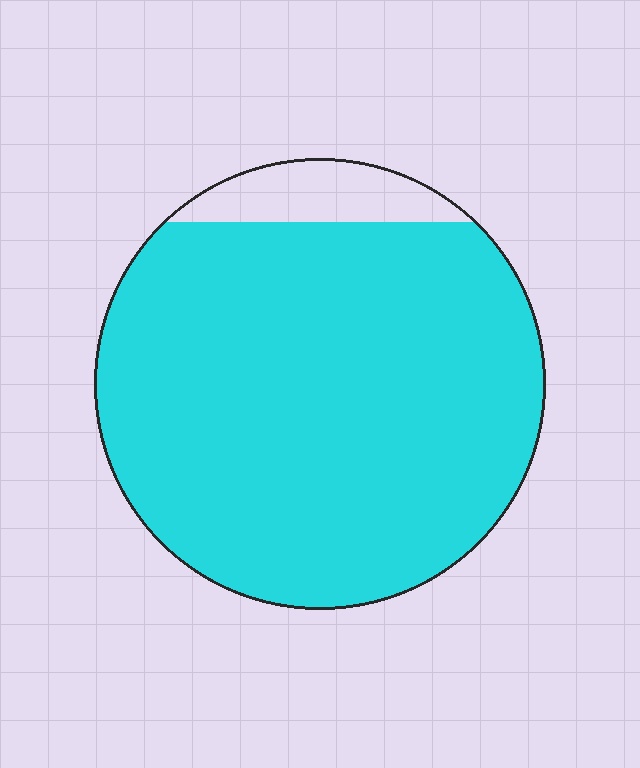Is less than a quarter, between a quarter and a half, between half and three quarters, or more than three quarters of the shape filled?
More than three quarters.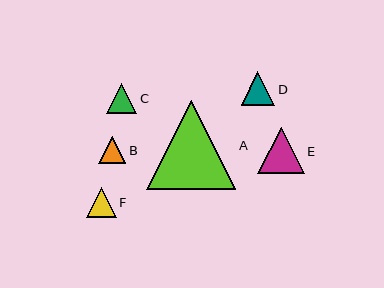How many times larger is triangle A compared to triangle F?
Triangle A is approximately 3.0 times the size of triangle F.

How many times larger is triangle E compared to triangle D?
Triangle E is approximately 1.4 times the size of triangle D.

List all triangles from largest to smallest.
From largest to smallest: A, E, D, F, C, B.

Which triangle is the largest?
Triangle A is the largest with a size of approximately 89 pixels.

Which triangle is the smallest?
Triangle B is the smallest with a size of approximately 27 pixels.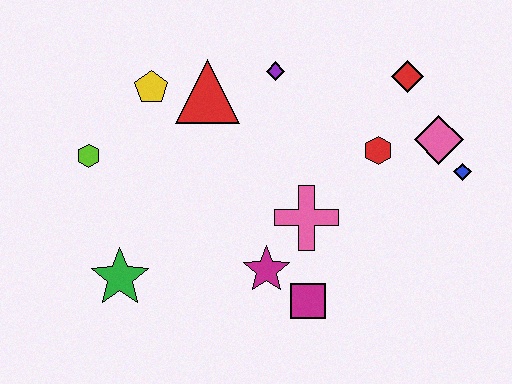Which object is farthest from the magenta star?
The red diamond is farthest from the magenta star.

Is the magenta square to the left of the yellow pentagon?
No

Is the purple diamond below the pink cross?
No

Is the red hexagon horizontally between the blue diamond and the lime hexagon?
Yes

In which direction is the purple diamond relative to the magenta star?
The purple diamond is above the magenta star.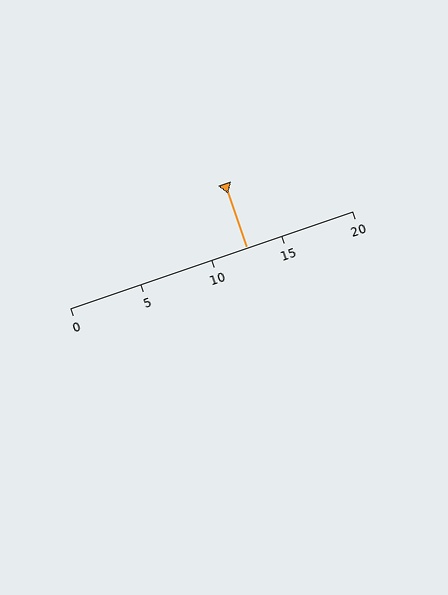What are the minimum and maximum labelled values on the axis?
The axis runs from 0 to 20.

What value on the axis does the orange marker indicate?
The marker indicates approximately 12.5.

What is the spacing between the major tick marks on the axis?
The major ticks are spaced 5 apart.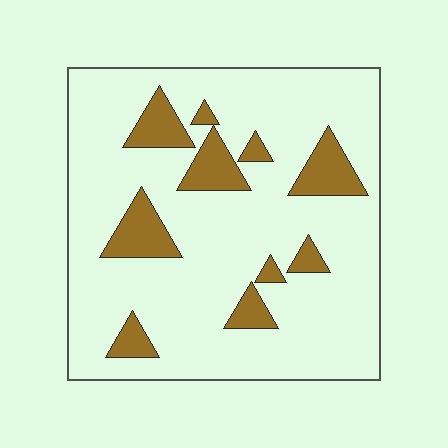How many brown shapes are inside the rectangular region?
10.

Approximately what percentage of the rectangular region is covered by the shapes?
Approximately 15%.